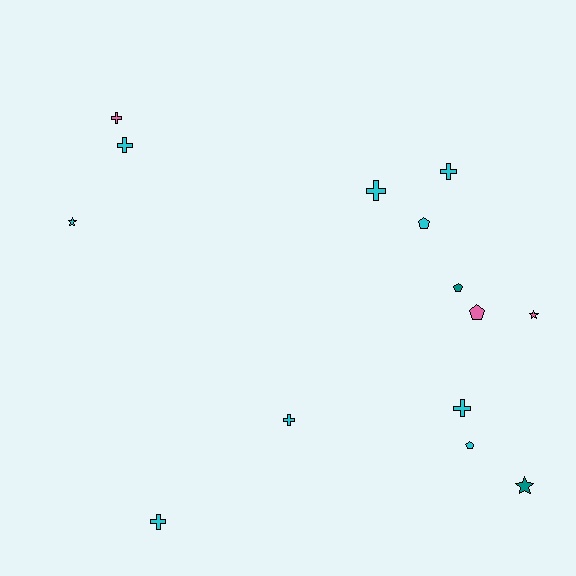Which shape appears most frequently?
Cross, with 7 objects.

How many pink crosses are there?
There is 1 pink cross.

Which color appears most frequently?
Cyan, with 9 objects.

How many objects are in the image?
There are 14 objects.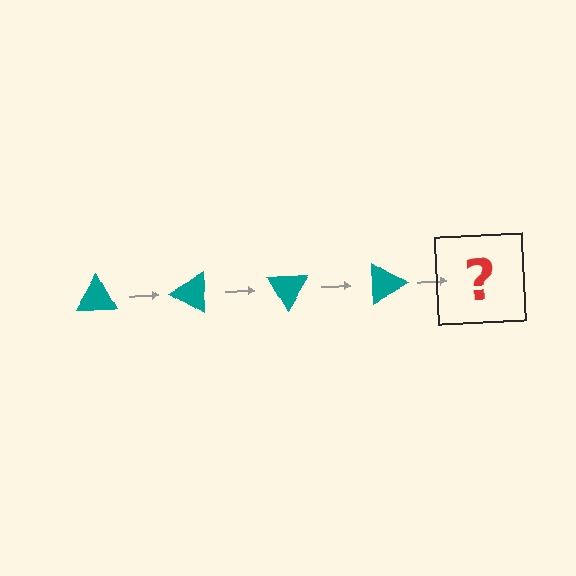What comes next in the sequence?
The next element should be a teal triangle rotated 120 degrees.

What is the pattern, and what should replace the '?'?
The pattern is that the triangle rotates 30 degrees each step. The '?' should be a teal triangle rotated 120 degrees.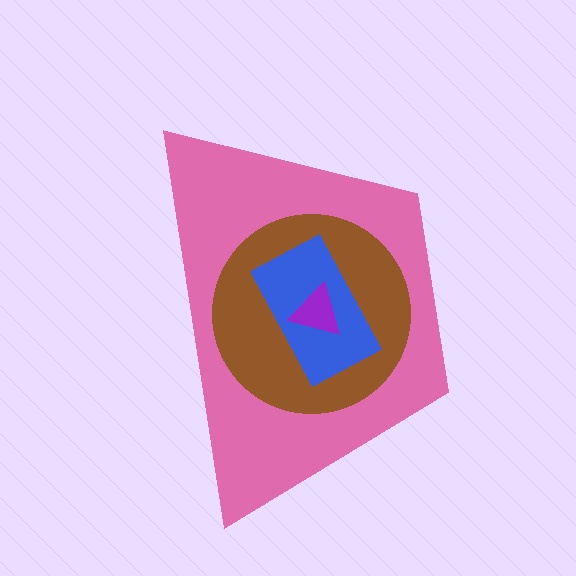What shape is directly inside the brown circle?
The blue rectangle.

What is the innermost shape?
The purple triangle.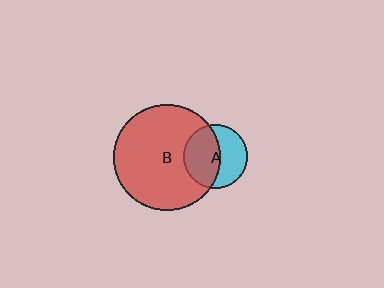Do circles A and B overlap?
Yes.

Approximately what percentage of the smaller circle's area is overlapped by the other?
Approximately 55%.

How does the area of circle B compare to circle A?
Approximately 2.8 times.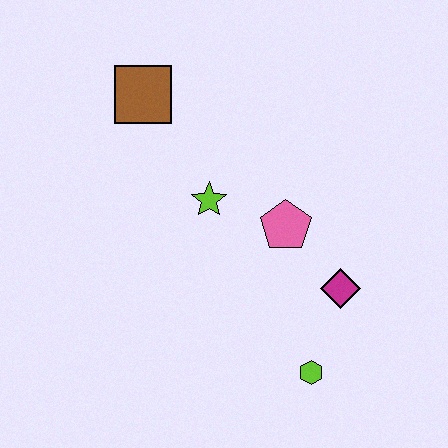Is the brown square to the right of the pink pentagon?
No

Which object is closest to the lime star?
The pink pentagon is closest to the lime star.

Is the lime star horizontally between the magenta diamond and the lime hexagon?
No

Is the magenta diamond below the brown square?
Yes